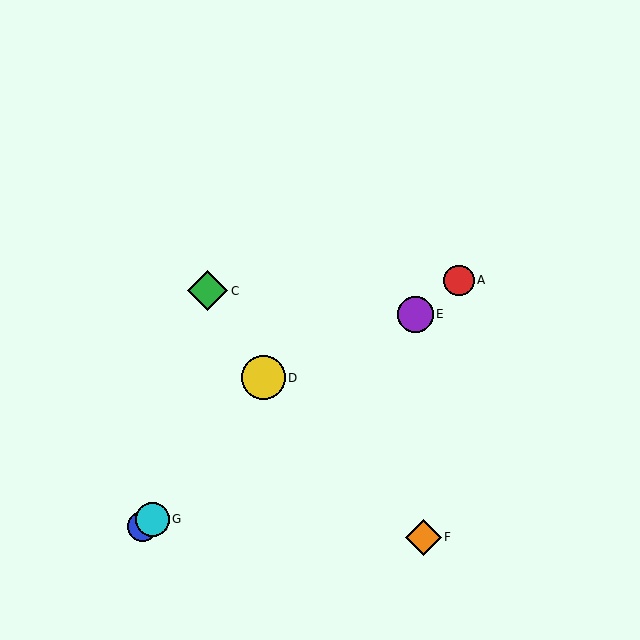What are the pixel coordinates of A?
Object A is at (459, 280).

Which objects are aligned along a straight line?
Objects A, B, E, G are aligned along a straight line.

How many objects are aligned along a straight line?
4 objects (A, B, E, G) are aligned along a straight line.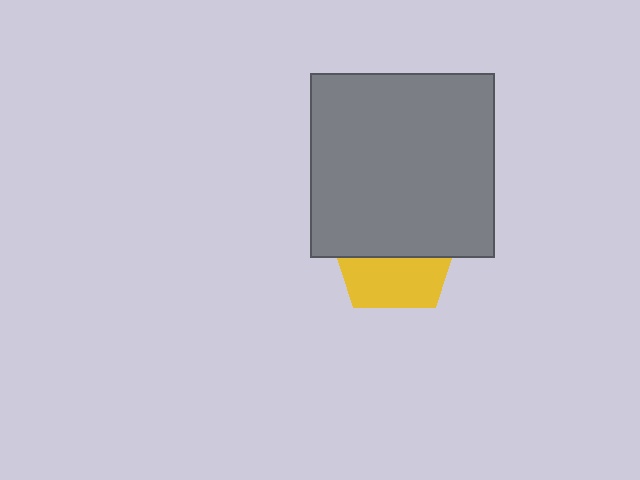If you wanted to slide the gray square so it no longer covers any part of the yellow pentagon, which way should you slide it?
Slide it up — that is the most direct way to separate the two shapes.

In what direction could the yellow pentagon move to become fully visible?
The yellow pentagon could move down. That would shift it out from behind the gray square entirely.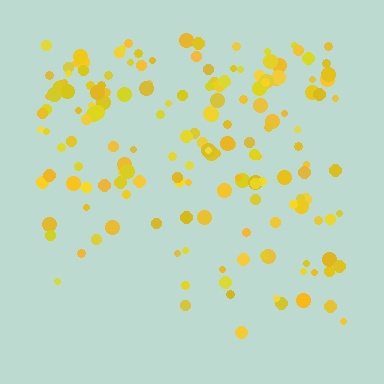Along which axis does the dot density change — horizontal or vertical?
Vertical.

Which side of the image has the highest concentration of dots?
The top.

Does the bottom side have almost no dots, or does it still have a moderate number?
Still a moderate number, just noticeably fewer than the top.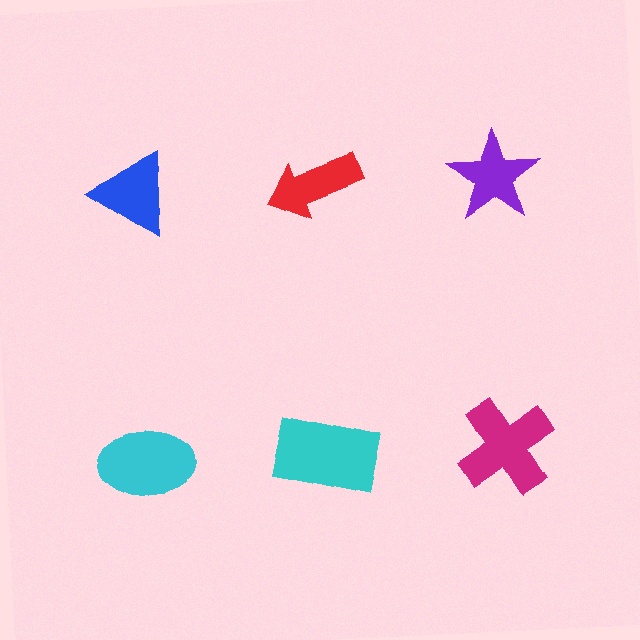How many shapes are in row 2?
3 shapes.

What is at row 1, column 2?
A red arrow.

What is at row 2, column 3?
A magenta cross.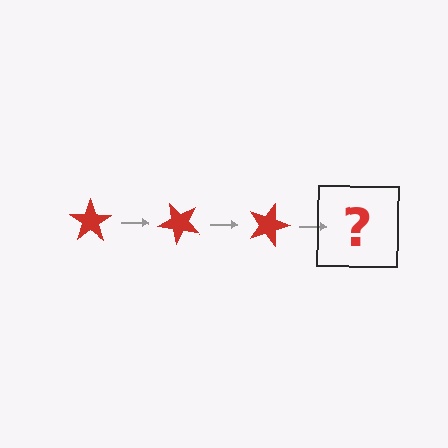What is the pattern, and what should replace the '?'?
The pattern is that the star rotates 45 degrees each step. The '?' should be a red star rotated 135 degrees.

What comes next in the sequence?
The next element should be a red star rotated 135 degrees.